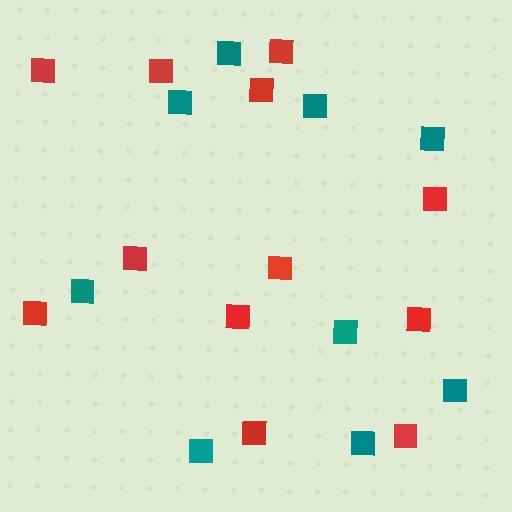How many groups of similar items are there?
There are 2 groups: one group of teal squares (9) and one group of red squares (12).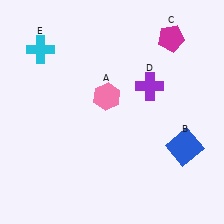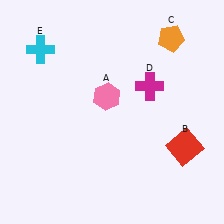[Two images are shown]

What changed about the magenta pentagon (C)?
In Image 1, C is magenta. In Image 2, it changed to orange.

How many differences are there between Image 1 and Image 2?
There are 3 differences between the two images.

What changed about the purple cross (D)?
In Image 1, D is purple. In Image 2, it changed to magenta.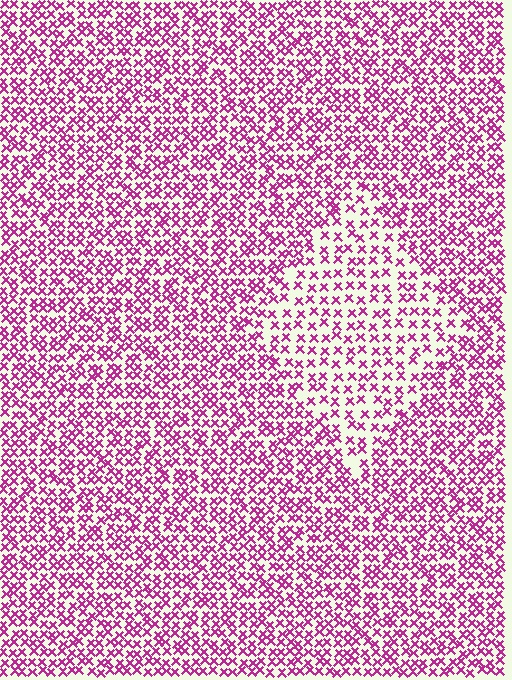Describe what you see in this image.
The image contains small magenta elements arranged at two different densities. A diamond-shaped region is visible where the elements are less densely packed than the surrounding area.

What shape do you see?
I see a diamond.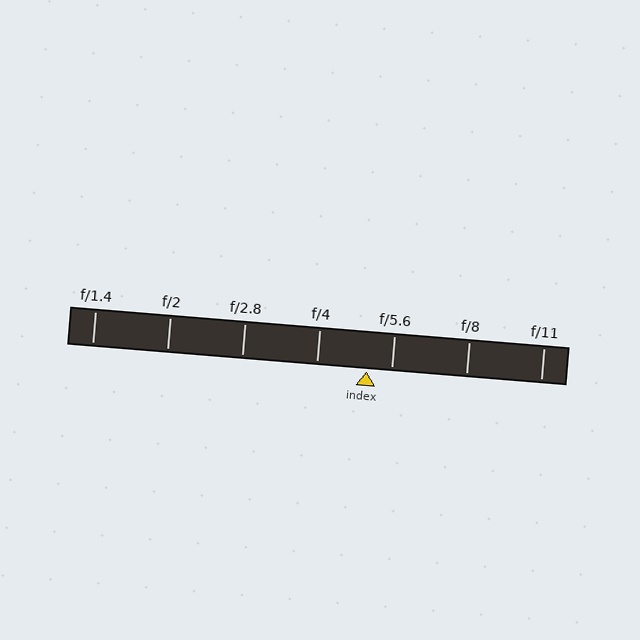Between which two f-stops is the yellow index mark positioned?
The index mark is between f/4 and f/5.6.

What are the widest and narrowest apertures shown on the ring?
The widest aperture shown is f/1.4 and the narrowest is f/11.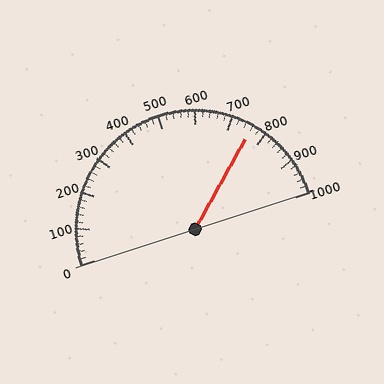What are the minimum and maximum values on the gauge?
The gauge ranges from 0 to 1000.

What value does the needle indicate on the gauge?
The needle indicates approximately 760.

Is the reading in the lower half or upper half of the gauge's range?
The reading is in the upper half of the range (0 to 1000).